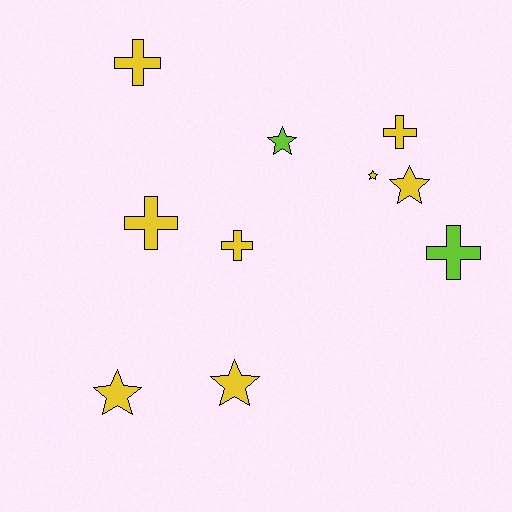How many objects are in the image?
There are 10 objects.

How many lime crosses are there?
There is 1 lime cross.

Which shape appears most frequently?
Star, with 5 objects.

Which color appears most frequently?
Yellow, with 8 objects.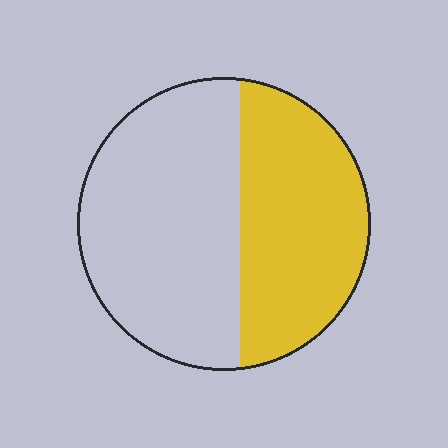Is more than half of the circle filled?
No.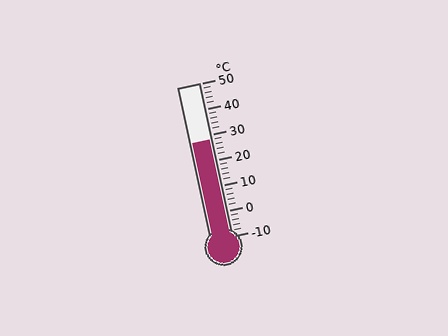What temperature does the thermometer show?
The thermometer shows approximately 28°C.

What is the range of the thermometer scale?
The thermometer scale ranges from -10°C to 50°C.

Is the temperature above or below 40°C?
The temperature is below 40°C.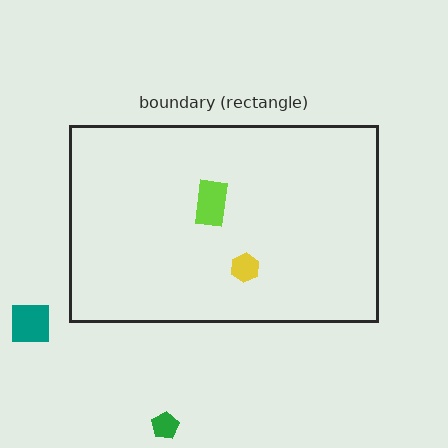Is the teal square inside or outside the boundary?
Outside.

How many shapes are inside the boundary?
2 inside, 2 outside.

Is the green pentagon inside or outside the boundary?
Outside.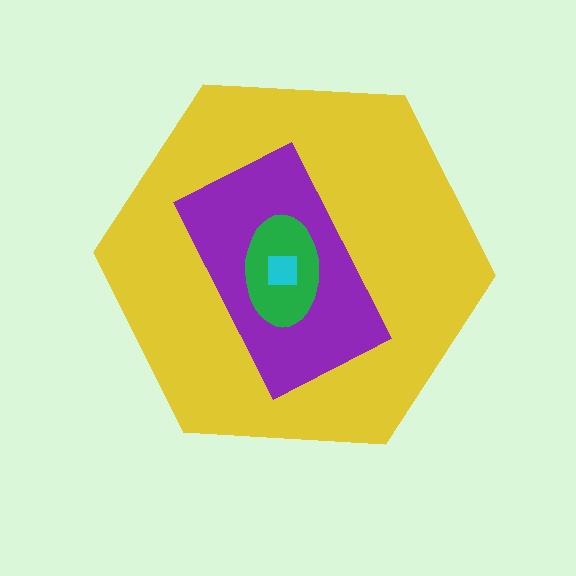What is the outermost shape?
The yellow hexagon.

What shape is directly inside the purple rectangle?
The green ellipse.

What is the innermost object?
The cyan square.